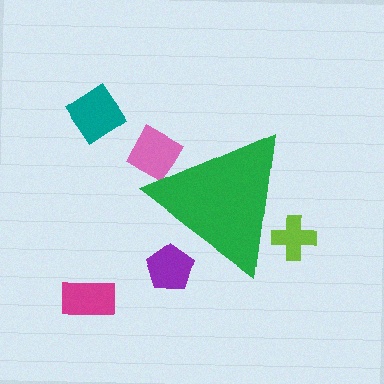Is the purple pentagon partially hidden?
Yes, the purple pentagon is partially hidden behind the green triangle.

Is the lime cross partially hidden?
Yes, the lime cross is partially hidden behind the green triangle.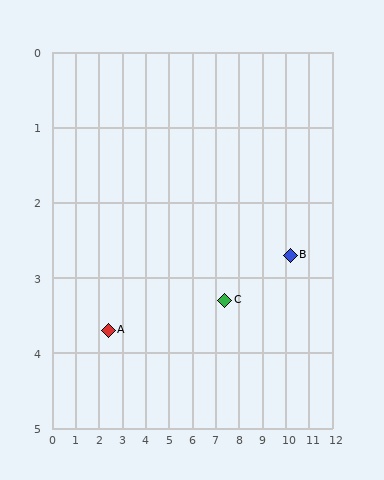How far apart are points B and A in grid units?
Points B and A are about 7.9 grid units apart.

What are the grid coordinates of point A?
Point A is at approximately (2.4, 3.7).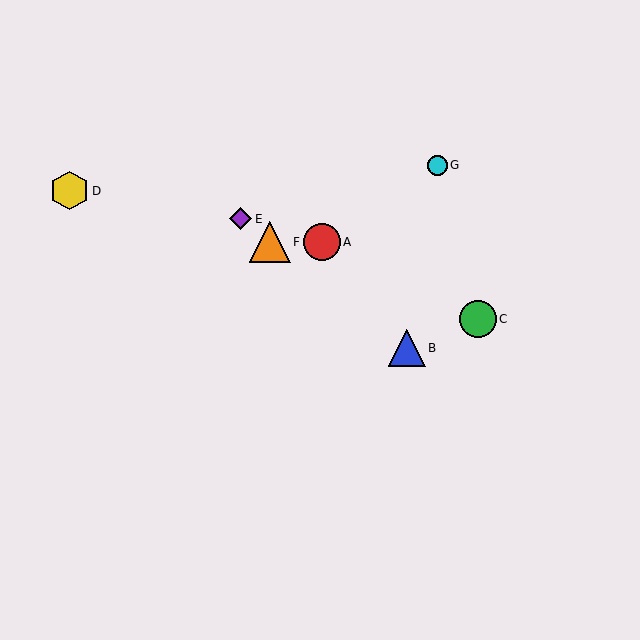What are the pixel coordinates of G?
Object G is at (437, 165).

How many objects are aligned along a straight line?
3 objects (B, E, F) are aligned along a straight line.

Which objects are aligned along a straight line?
Objects B, E, F are aligned along a straight line.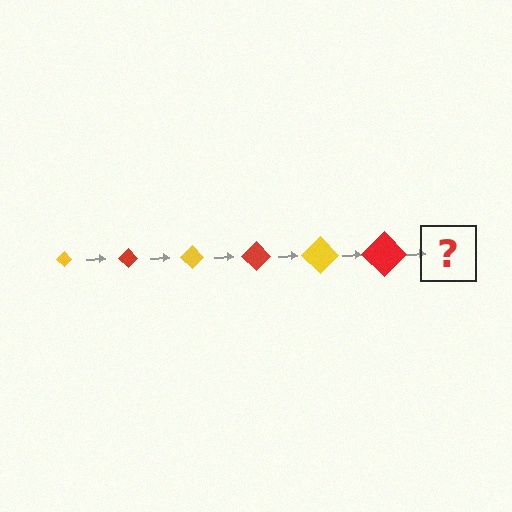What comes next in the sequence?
The next element should be a yellow diamond, larger than the previous one.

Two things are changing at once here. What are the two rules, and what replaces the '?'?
The two rules are that the diamond grows larger each step and the color cycles through yellow and red. The '?' should be a yellow diamond, larger than the previous one.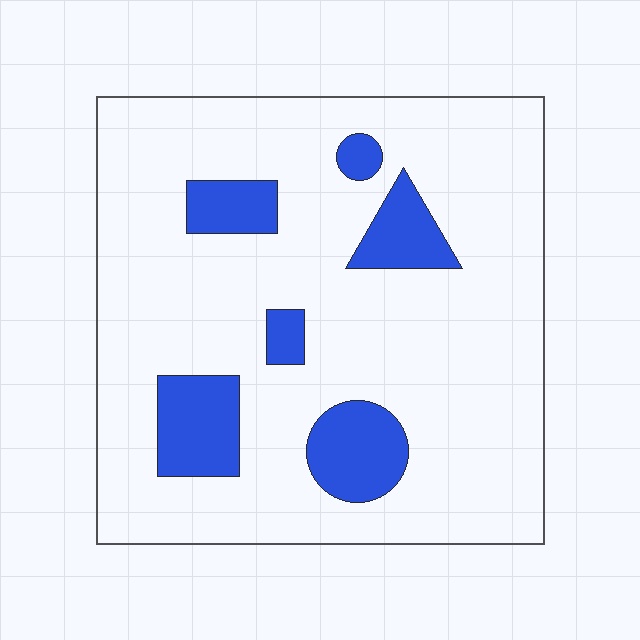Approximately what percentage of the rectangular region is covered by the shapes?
Approximately 15%.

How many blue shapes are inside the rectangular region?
6.